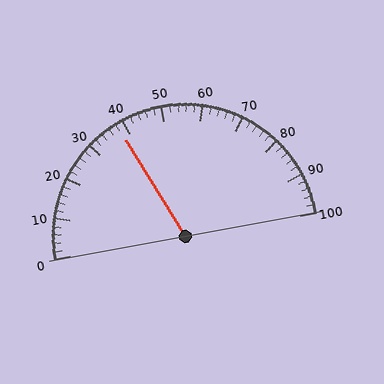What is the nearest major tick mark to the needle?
The nearest major tick mark is 40.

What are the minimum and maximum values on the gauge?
The gauge ranges from 0 to 100.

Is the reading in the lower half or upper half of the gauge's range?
The reading is in the lower half of the range (0 to 100).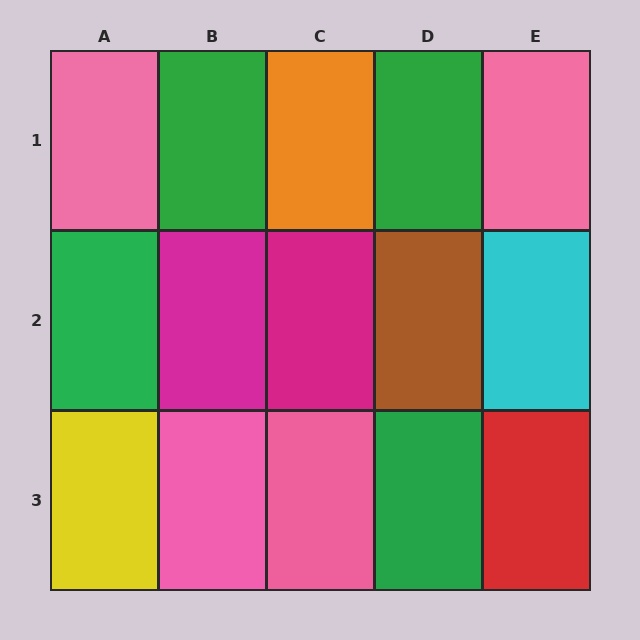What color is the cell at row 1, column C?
Orange.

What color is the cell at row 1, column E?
Pink.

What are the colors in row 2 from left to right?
Green, magenta, magenta, brown, cyan.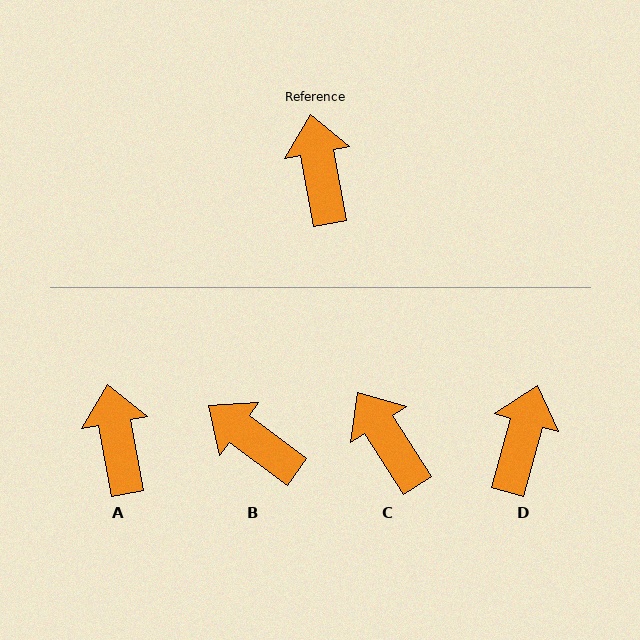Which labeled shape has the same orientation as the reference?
A.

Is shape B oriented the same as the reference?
No, it is off by about 43 degrees.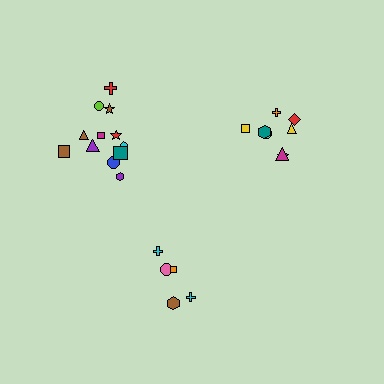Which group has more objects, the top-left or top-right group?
The top-left group.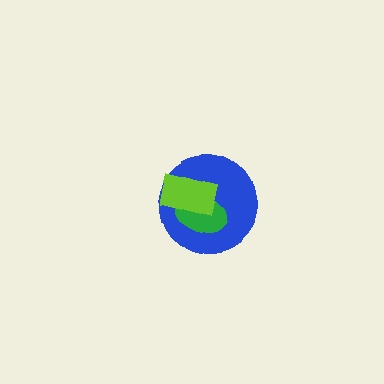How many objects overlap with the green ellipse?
2 objects overlap with the green ellipse.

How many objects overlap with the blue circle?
2 objects overlap with the blue circle.